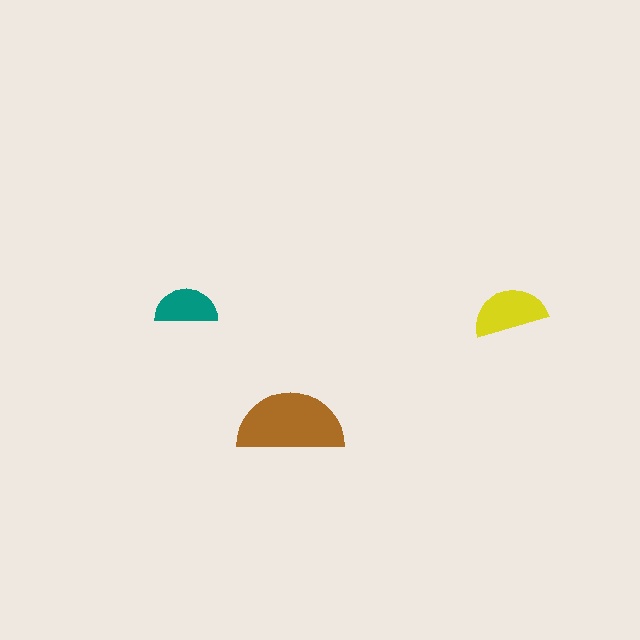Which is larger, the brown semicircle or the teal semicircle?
The brown one.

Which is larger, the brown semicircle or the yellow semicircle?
The brown one.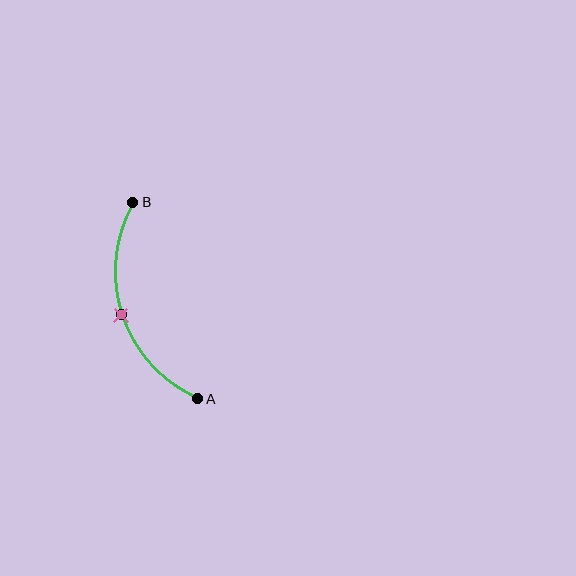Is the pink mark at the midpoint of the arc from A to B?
Yes. The pink mark lies on the arc at equal arc-length from both A and B — it is the arc midpoint.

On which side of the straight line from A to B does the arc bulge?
The arc bulges to the left of the straight line connecting A and B.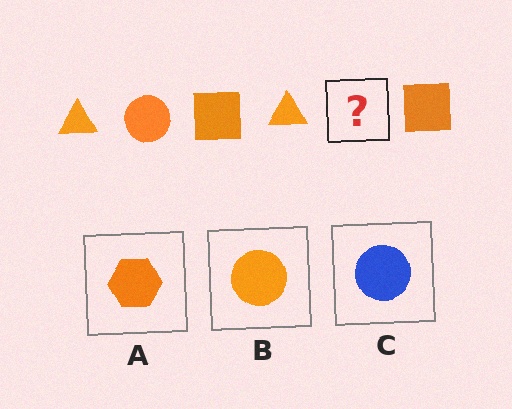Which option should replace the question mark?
Option B.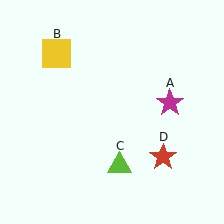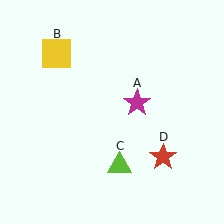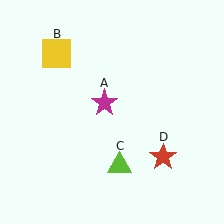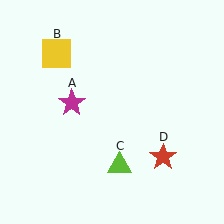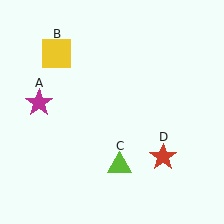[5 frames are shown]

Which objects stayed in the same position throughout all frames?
Yellow square (object B) and lime triangle (object C) and red star (object D) remained stationary.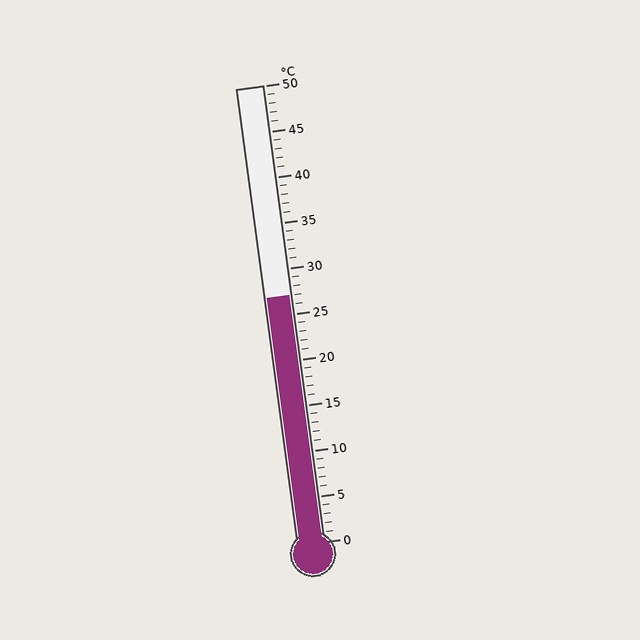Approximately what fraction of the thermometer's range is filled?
The thermometer is filled to approximately 55% of its range.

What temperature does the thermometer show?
The thermometer shows approximately 27°C.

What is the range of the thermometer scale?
The thermometer scale ranges from 0°C to 50°C.